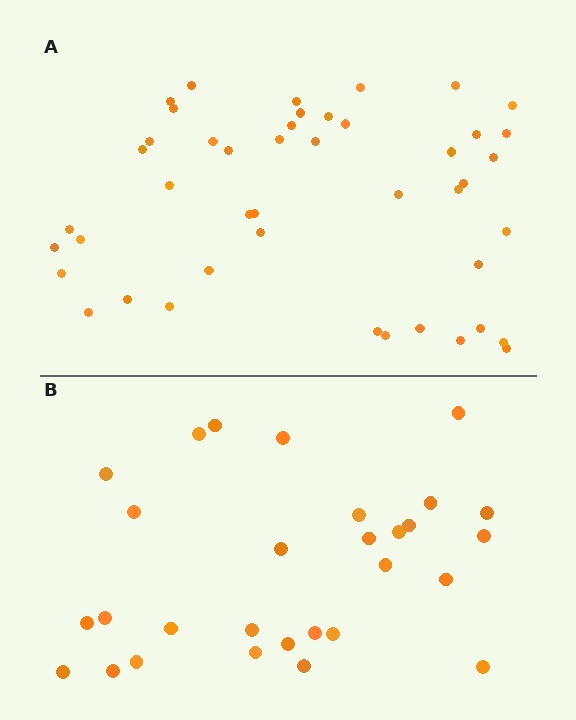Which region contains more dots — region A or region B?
Region A (the top region) has more dots.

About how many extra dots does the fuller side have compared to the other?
Region A has approximately 15 more dots than region B.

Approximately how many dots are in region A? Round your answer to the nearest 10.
About 40 dots. (The exact count is 45, which rounds to 40.)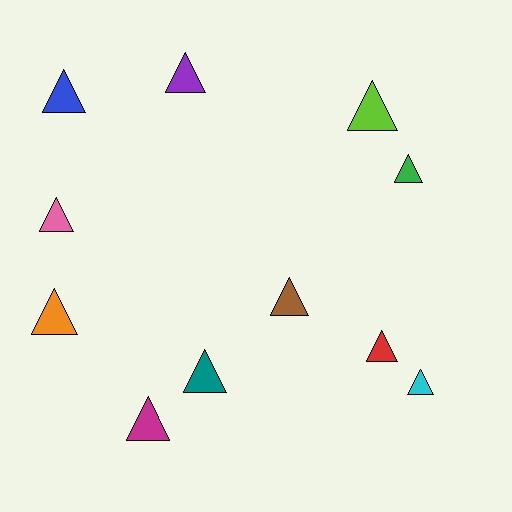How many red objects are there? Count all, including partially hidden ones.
There is 1 red object.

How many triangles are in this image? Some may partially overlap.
There are 11 triangles.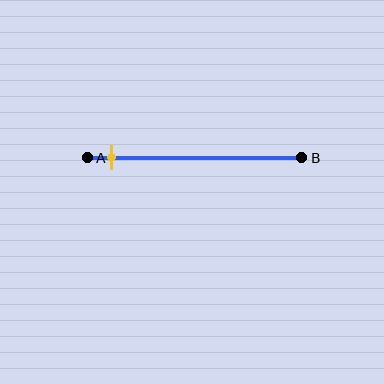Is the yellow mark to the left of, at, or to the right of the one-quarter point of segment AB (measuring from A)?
The yellow mark is to the left of the one-quarter point of segment AB.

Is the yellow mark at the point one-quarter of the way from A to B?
No, the mark is at about 10% from A, not at the 25% one-quarter point.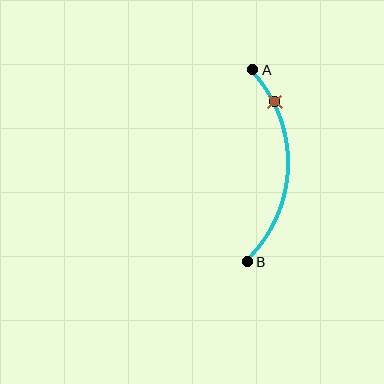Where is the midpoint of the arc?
The arc midpoint is the point on the curve farthest from the straight line joining A and B. It sits to the right of that line.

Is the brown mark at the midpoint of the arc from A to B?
No. The brown mark lies on the arc but is closer to endpoint A. The arc midpoint would be at the point on the curve equidistant along the arc from both A and B.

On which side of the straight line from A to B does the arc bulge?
The arc bulges to the right of the straight line connecting A and B.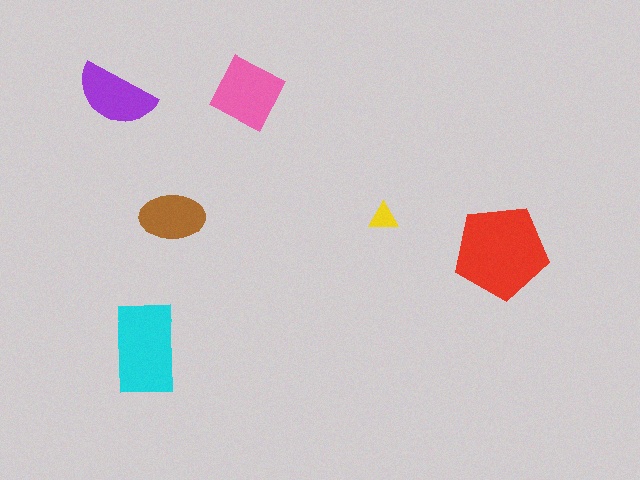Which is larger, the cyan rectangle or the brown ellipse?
The cyan rectangle.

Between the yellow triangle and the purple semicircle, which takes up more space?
The purple semicircle.